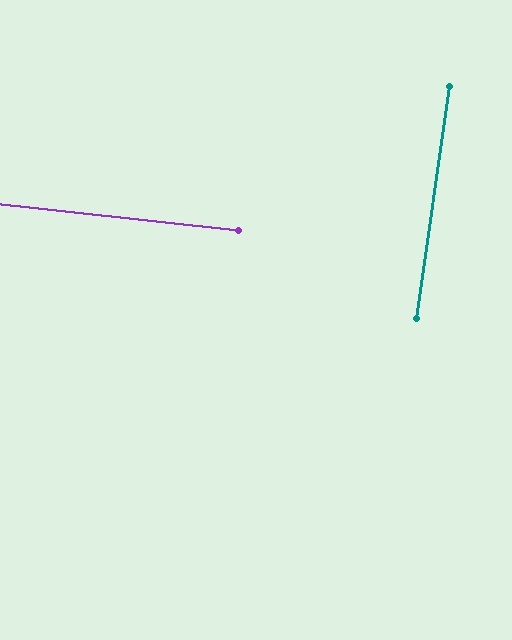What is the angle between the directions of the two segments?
Approximately 88 degrees.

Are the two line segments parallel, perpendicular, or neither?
Perpendicular — they meet at approximately 88°.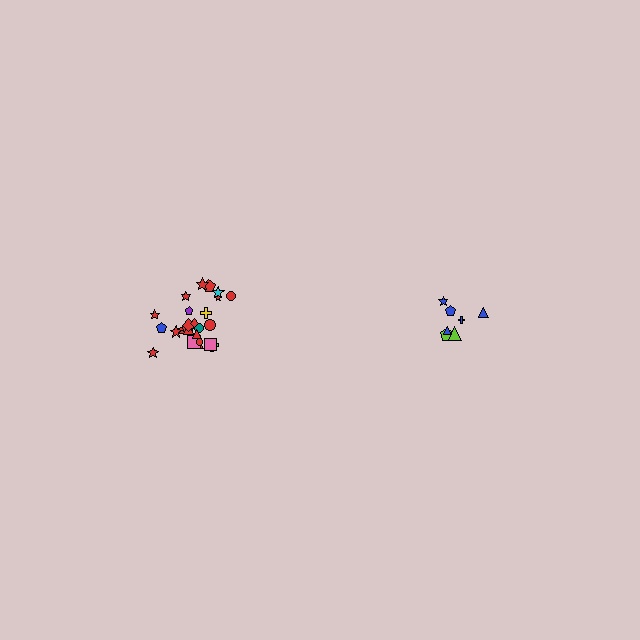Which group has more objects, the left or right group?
The left group.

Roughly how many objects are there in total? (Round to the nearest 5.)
Roughly 30 objects in total.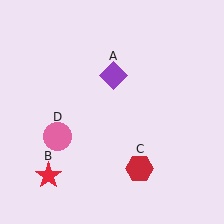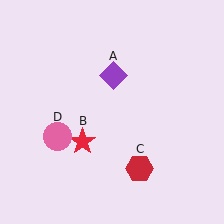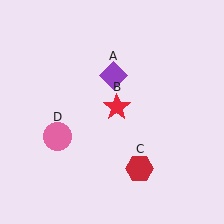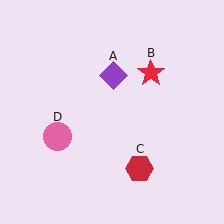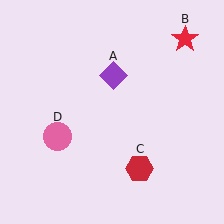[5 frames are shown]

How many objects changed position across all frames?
1 object changed position: red star (object B).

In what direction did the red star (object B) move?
The red star (object B) moved up and to the right.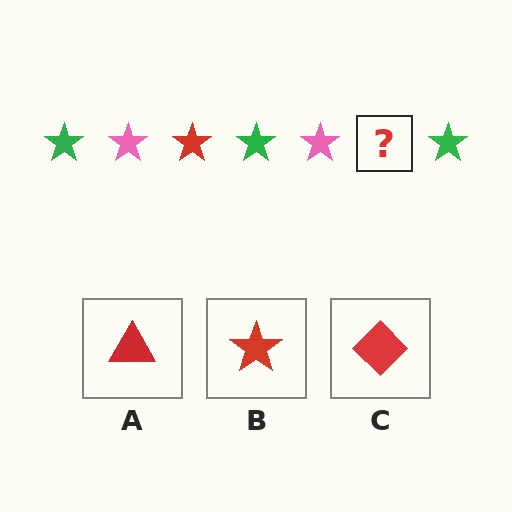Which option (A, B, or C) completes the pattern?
B.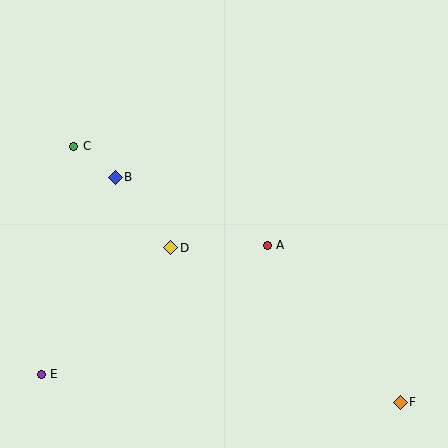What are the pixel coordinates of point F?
Point F is at (400, 402).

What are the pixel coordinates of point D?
Point D is at (171, 248).